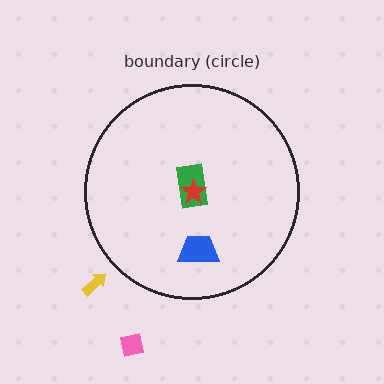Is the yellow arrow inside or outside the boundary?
Outside.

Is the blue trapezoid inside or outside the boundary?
Inside.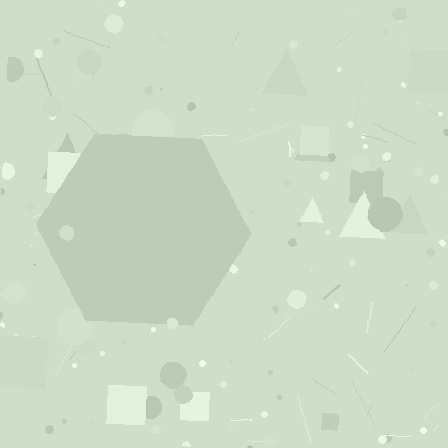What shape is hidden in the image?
A hexagon is hidden in the image.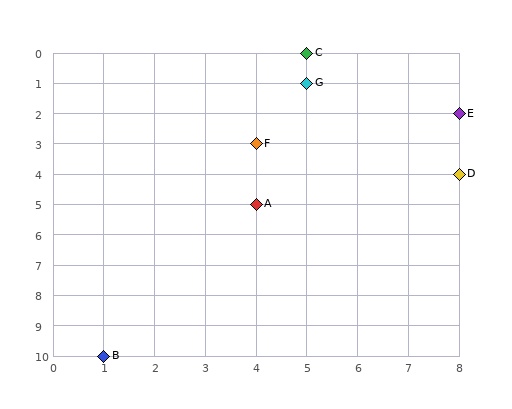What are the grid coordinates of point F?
Point F is at grid coordinates (4, 3).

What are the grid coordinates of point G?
Point G is at grid coordinates (5, 1).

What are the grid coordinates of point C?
Point C is at grid coordinates (5, 0).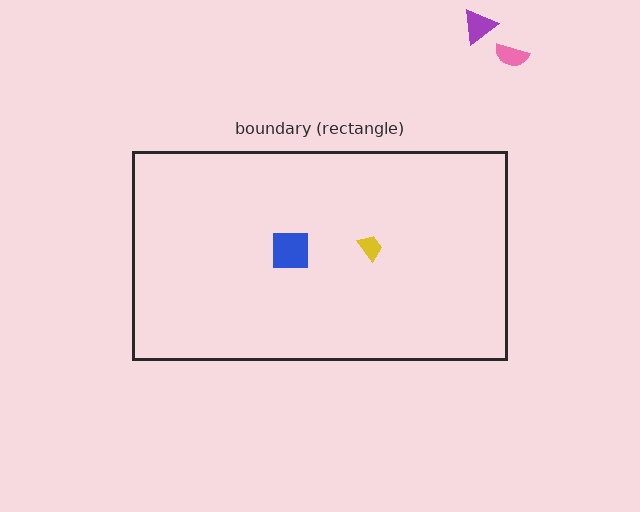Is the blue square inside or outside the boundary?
Inside.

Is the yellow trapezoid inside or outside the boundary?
Inside.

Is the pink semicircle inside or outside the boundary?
Outside.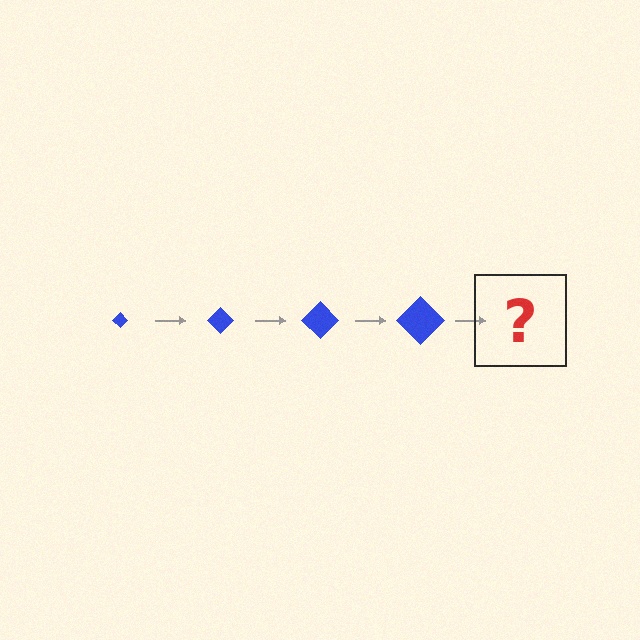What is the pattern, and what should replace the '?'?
The pattern is that the diamond gets progressively larger each step. The '?' should be a blue diamond, larger than the previous one.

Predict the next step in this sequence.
The next step is a blue diamond, larger than the previous one.